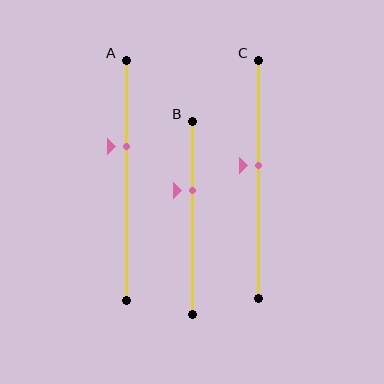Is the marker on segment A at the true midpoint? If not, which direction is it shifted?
No, the marker on segment A is shifted upward by about 14% of the segment length.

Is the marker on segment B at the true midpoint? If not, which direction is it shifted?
No, the marker on segment B is shifted upward by about 14% of the segment length.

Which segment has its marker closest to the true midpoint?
Segment C has its marker closest to the true midpoint.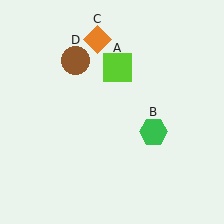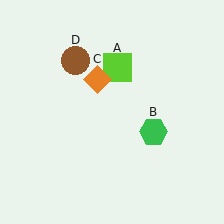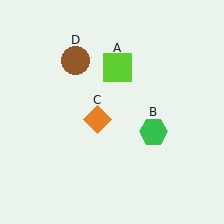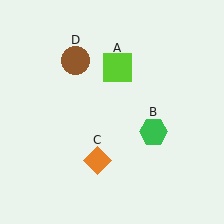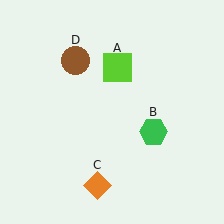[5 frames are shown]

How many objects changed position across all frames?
1 object changed position: orange diamond (object C).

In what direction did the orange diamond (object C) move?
The orange diamond (object C) moved down.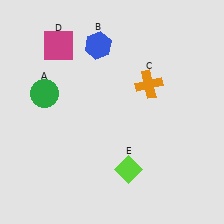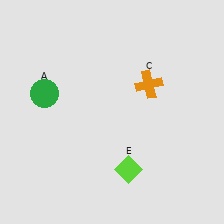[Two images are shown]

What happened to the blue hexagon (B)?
The blue hexagon (B) was removed in Image 2. It was in the top-left area of Image 1.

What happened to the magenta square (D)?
The magenta square (D) was removed in Image 2. It was in the top-left area of Image 1.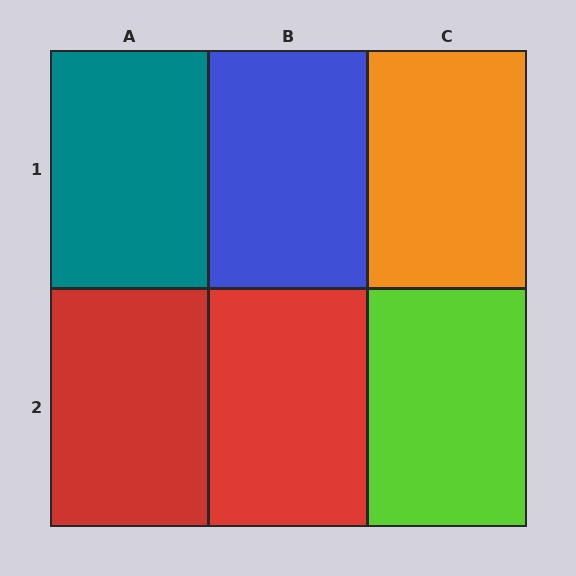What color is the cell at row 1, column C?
Orange.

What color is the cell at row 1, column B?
Blue.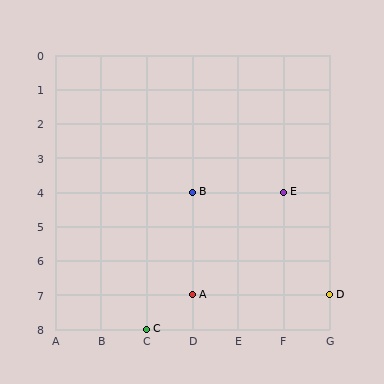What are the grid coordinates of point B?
Point B is at grid coordinates (D, 4).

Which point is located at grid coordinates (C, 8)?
Point C is at (C, 8).